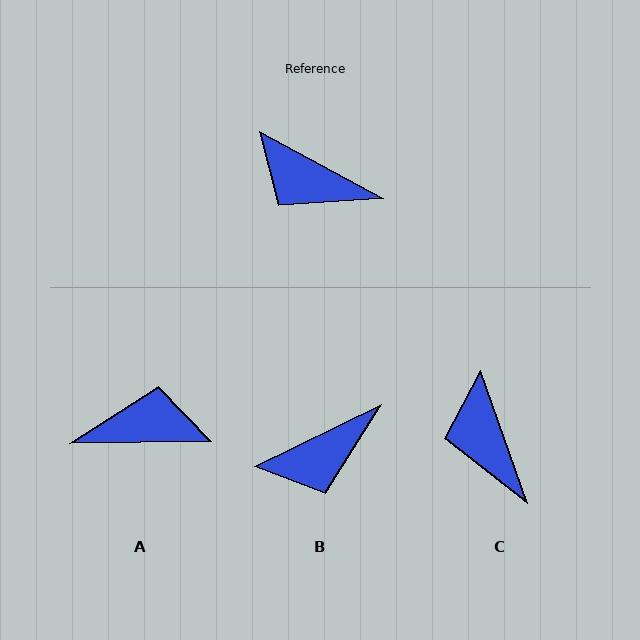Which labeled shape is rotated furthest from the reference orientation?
A, about 151 degrees away.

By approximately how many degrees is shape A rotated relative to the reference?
Approximately 151 degrees clockwise.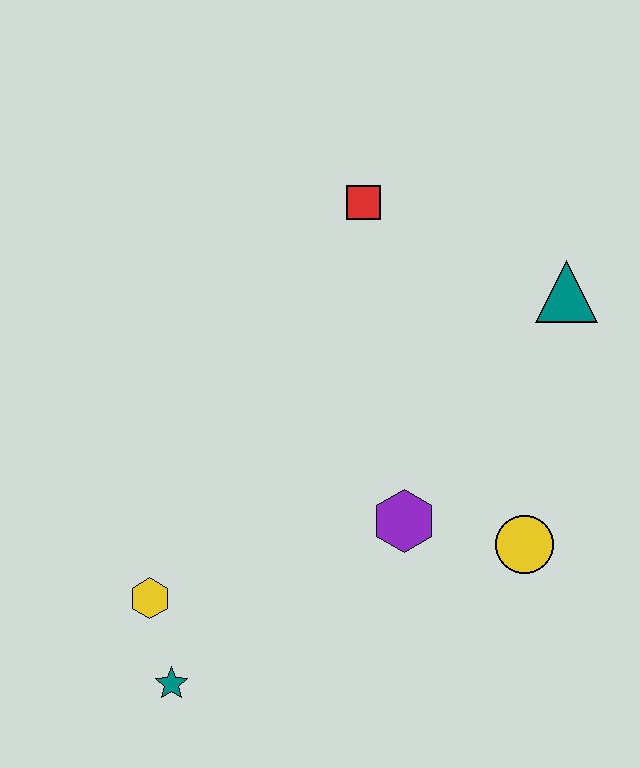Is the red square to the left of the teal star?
No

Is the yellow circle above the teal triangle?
No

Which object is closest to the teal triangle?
The red square is closest to the teal triangle.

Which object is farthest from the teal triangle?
The teal star is farthest from the teal triangle.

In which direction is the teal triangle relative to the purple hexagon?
The teal triangle is above the purple hexagon.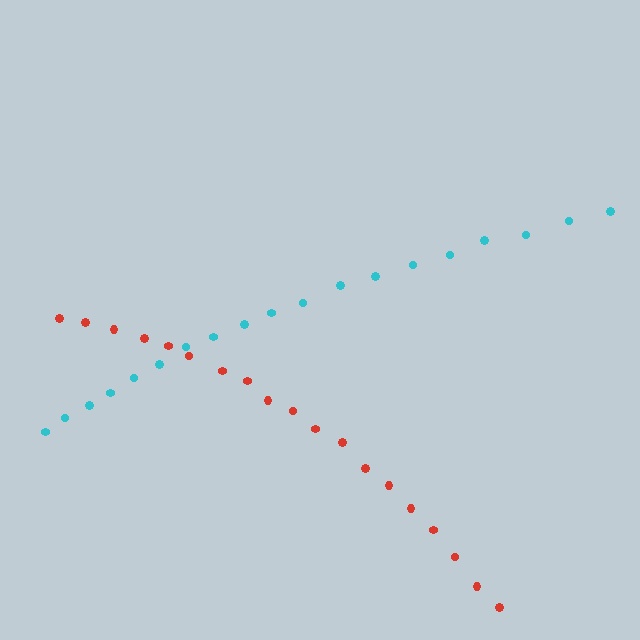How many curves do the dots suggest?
There are 2 distinct paths.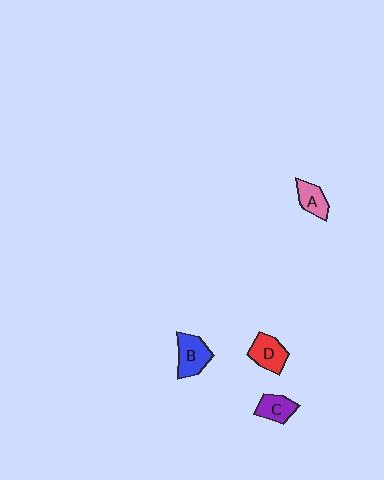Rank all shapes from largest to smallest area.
From largest to smallest: B (blue), D (red), C (purple), A (pink).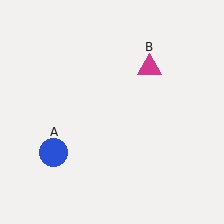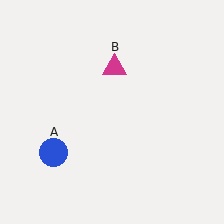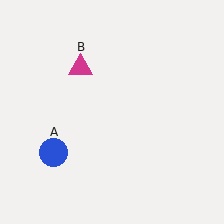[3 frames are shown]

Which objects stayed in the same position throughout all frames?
Blue circle (object A) remained stationary.